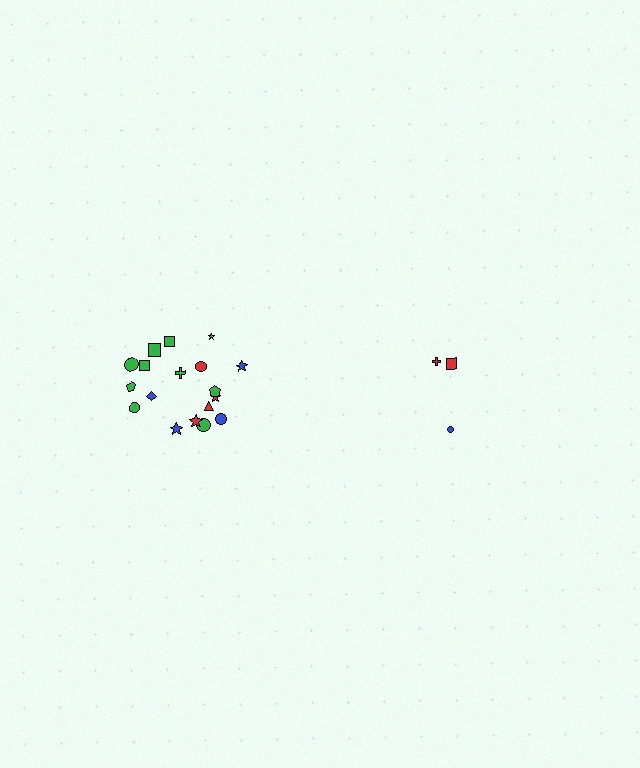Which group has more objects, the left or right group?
The left group.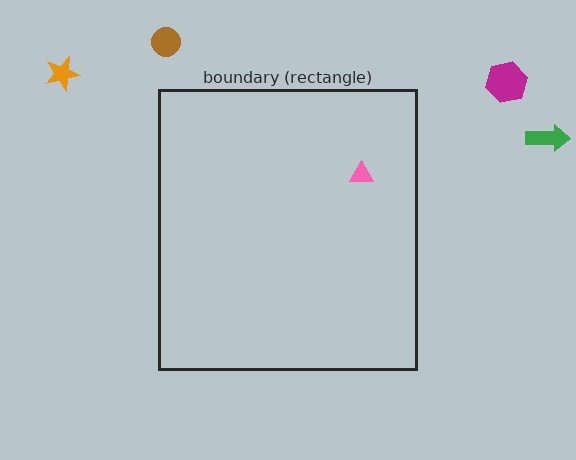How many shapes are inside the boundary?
1 inside, 4 outside.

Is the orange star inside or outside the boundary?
Outside.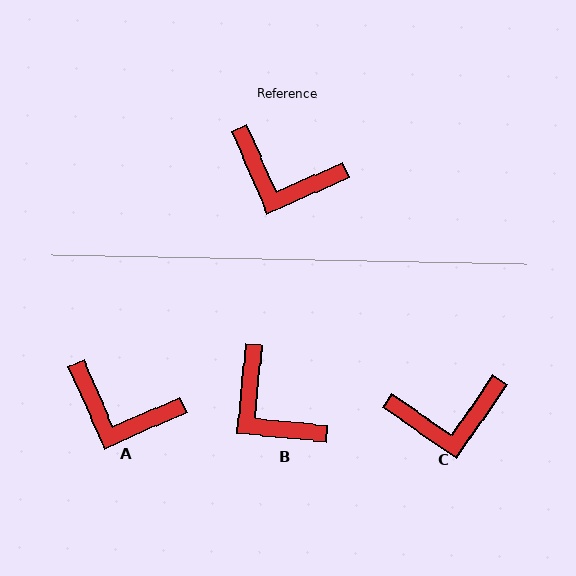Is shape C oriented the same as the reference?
No, it is off by about 32 degrees.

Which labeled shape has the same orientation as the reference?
A.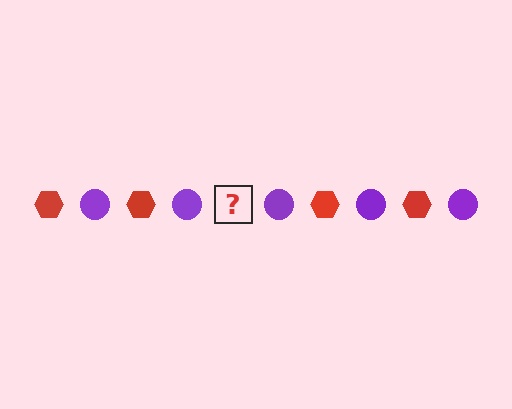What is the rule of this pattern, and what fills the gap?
The rule is that the pattern alternates between red hexagon and purple circle. The gap should be filled with a red hexagon.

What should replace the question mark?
The question mark should be replaced with a red hexagon.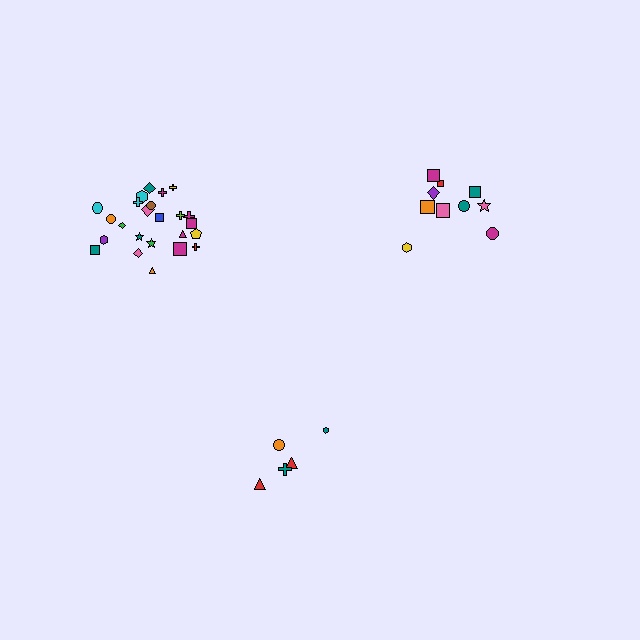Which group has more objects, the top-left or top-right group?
The top-left group.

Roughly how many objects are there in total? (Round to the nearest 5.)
Roughly 40 objects in total.